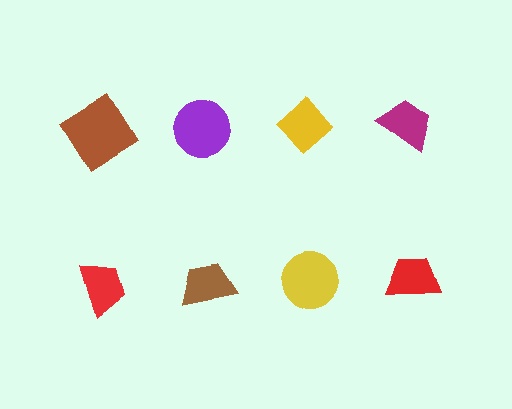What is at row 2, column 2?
A brown trapezoid.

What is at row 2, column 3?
A yellow circle.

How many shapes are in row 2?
4 shapes.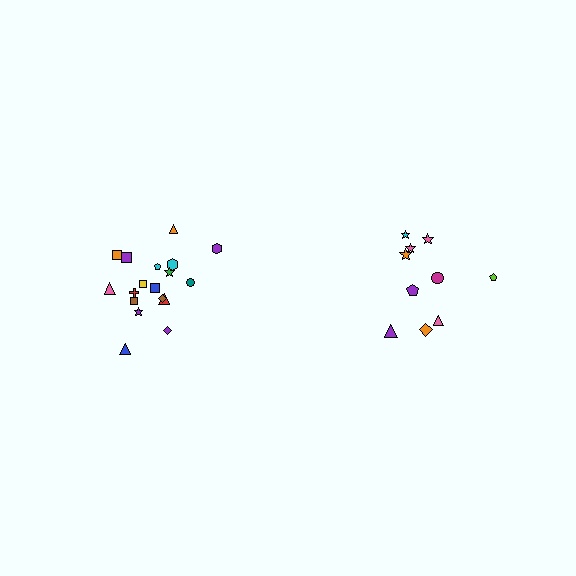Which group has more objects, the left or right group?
The left group.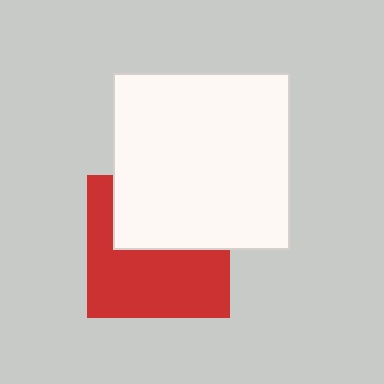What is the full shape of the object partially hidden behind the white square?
The partially hidden object is a red square.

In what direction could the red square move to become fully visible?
The red square could move down. That would shift it out from behind the white square entirely.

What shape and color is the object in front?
The object in front is a white square.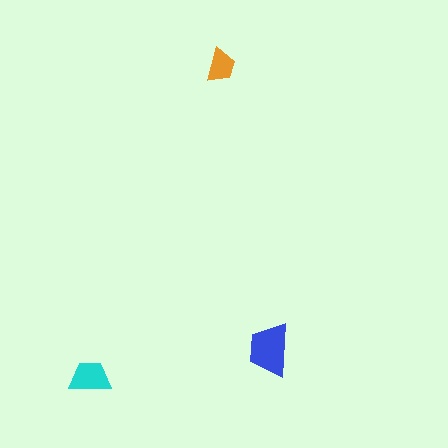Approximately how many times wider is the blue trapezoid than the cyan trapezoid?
About 1.5 times wider.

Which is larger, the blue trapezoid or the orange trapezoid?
The blue one.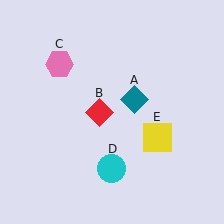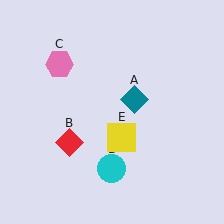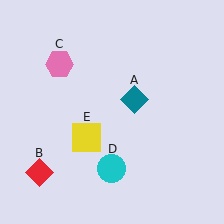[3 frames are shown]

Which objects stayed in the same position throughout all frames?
Teal diamond (object A) and pink hexagon (object C) and cyan circle (object D) remained stationary.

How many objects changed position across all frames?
2 objects changed position: red diamond (object B), yellow square (object E).